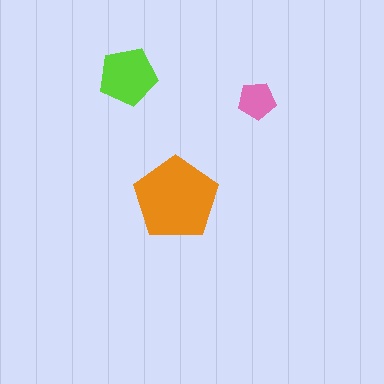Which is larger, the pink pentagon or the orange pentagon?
The orange one.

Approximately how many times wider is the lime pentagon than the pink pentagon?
About 1.5 times wider.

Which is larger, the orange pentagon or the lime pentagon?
The orange one.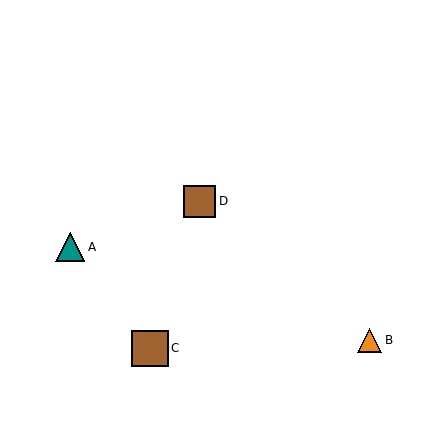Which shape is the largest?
The brown square (labeled C) is the largest.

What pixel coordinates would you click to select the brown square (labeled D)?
Click at (200, 201) to select the brown square D.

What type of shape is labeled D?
Shape D is a brown square.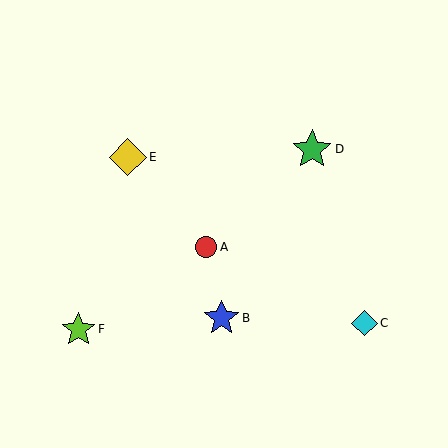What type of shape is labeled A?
Shape A is a red circle.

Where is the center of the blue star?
The center of the blue star is at (221, 318).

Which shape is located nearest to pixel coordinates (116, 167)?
The yellow diamond (labeled E) at (128, 157) is nearest to that location.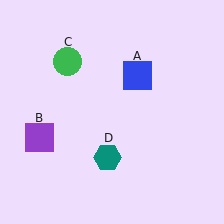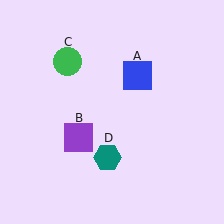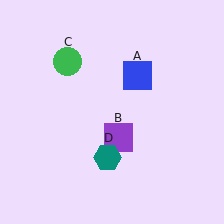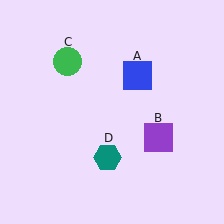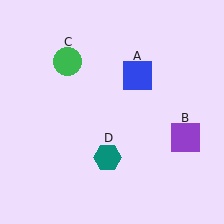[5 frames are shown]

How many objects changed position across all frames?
1 object changed position: purple square (object B).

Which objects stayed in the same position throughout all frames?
Blue square (object A) and green circle (object C) and teal hexagon (object D) remained stationary.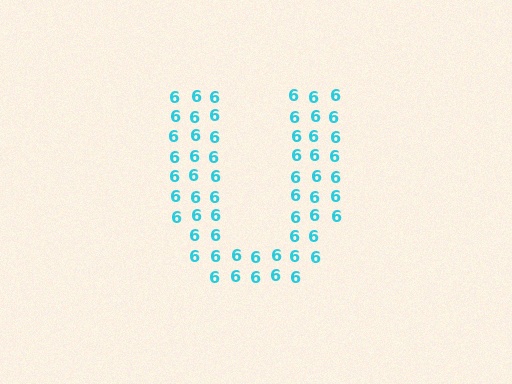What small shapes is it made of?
It is made of small digit 6's.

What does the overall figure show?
The overall figure shows the letter U.